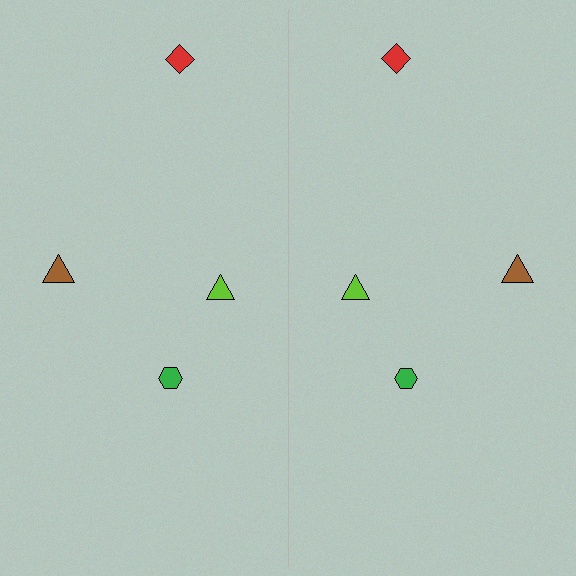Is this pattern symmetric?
Yes, this pattern has bilateral (reflection) symmetry.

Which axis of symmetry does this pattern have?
The pattern has a vertical axis of symmetry running through the center of the image.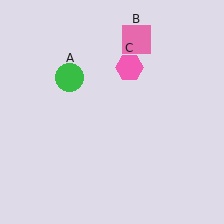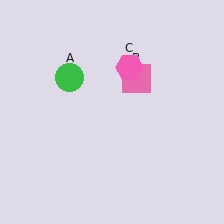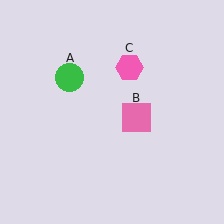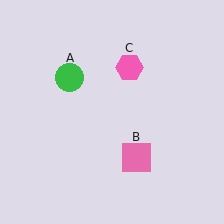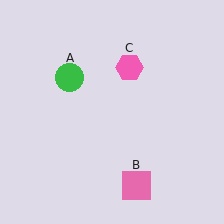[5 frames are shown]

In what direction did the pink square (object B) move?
The pink square (object B) moved down.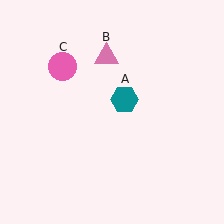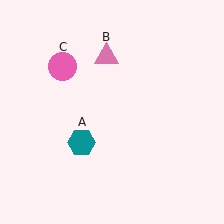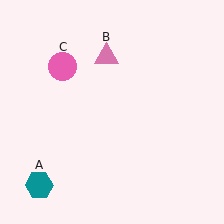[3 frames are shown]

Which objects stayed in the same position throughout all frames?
Pink triangle (object B) and pink circle (object C) remained stationary.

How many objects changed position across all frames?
1 object changed position: teal hexagon (object A).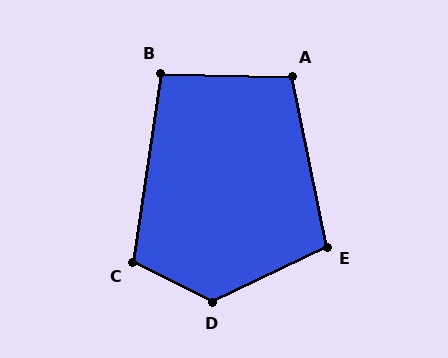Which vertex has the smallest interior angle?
B, at approximately 97 degrees.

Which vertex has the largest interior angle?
D, at approximately 128 degrees.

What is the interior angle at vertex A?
Approximately 103 degrees (obtuse).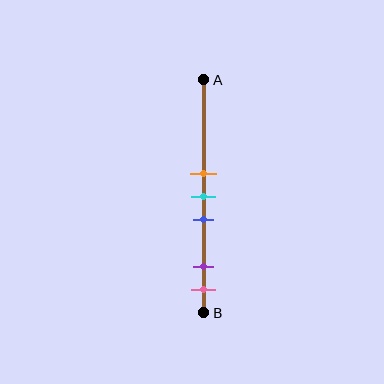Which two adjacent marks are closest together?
The orange and cyan marks are the closest adjacent pair.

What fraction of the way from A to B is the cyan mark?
The cyan mark is approximately 50% (0.5) of the way from A to B.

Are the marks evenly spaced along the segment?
No, the marks are not evenly spaced.